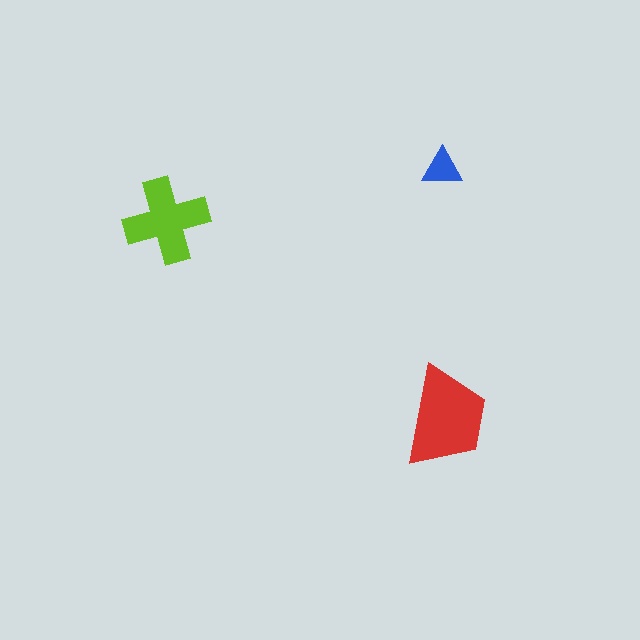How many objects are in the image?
There are 3 objects in the image.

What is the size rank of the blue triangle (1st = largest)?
3rd.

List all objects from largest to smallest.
The red trapezoid, the lime cross, the blue triangle.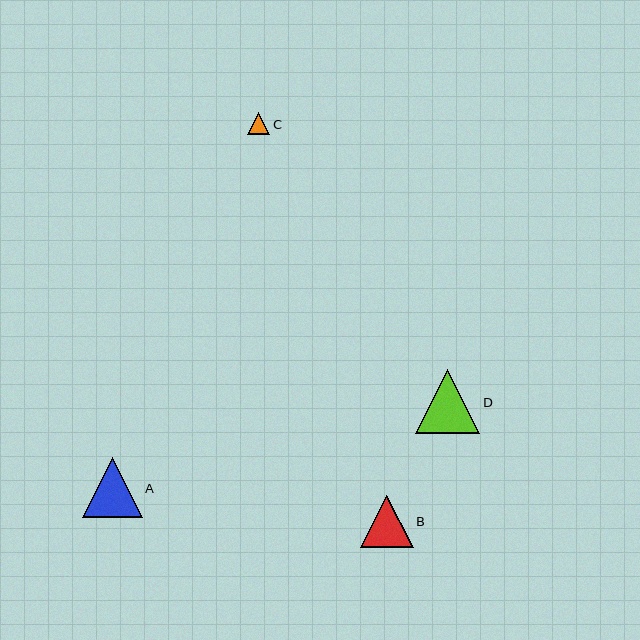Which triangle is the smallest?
Triangle C is the smallest with a size of approximately 22 pixels.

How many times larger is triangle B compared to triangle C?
Triangle B is approximately 2.3 times the size of triangle C.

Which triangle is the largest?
Triangle D is the largest with a size of approximately 64 pixels.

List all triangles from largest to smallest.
From largest to smallest: D, A, B, C.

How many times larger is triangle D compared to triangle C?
Triangle D is approximately 2.9 times the size of triangle C.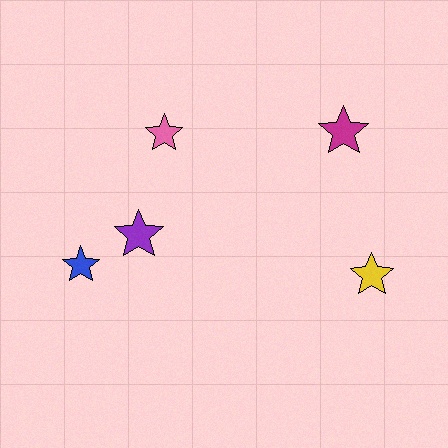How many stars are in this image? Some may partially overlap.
There are 5 stars.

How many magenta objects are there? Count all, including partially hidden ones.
There is 1 magenta object.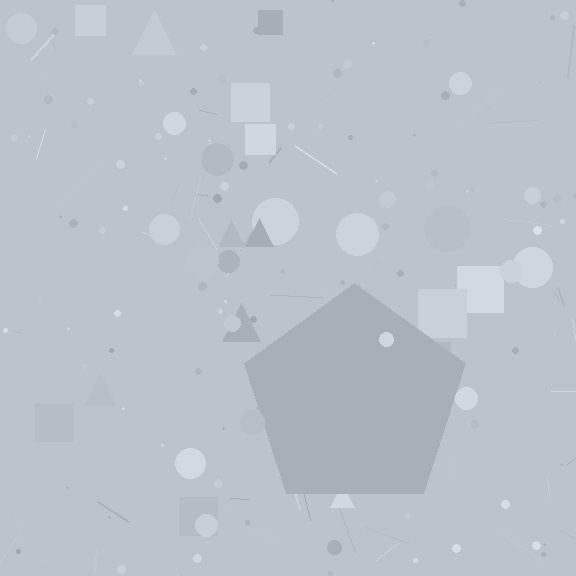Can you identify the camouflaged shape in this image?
The camouflaged shape is a pentagon.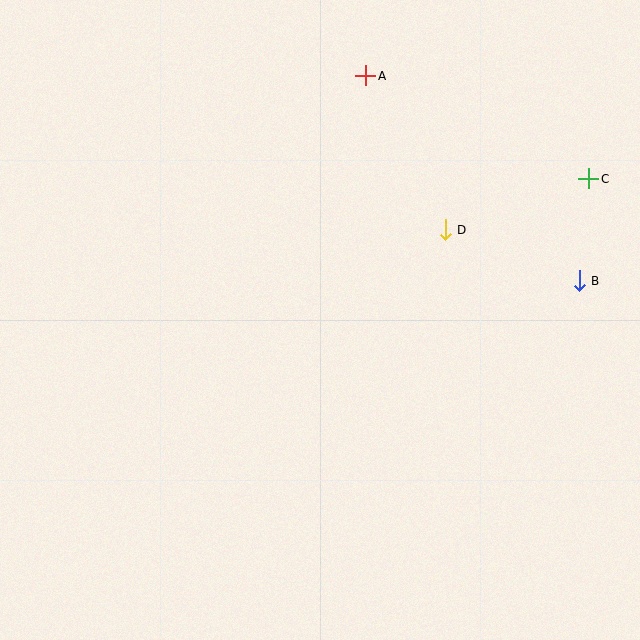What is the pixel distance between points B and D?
The distance between B and D is 143 pixels.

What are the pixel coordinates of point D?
Point D is at (445, 230).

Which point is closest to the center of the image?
Point D at (445, 230) is closest to the center.